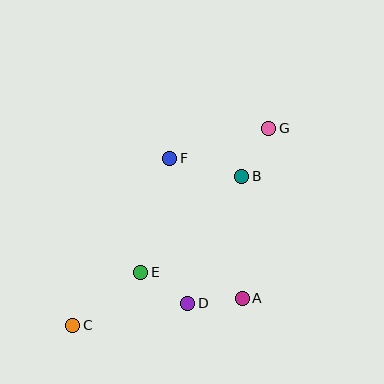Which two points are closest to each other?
Points A and D are closest to each other.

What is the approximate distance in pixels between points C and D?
The distance between C and D is approximately 117 pixels.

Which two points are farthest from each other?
Points C and G are farthest from each other.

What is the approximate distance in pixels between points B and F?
The distance between B and F is approximately 74 pixels.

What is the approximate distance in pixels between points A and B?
The distance between A and B is approximately 122 pixels.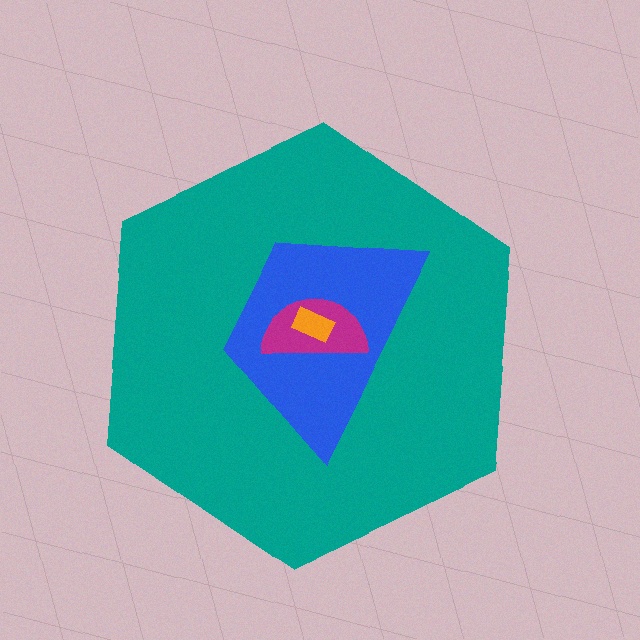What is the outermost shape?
The teal hexagon.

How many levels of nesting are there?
4.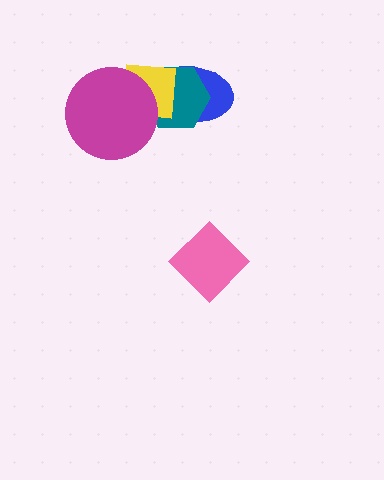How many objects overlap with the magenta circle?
2 objects overlap with the magenta circle.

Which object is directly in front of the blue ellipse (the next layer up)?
The teal hexagon is directly in front of the blue ellipse.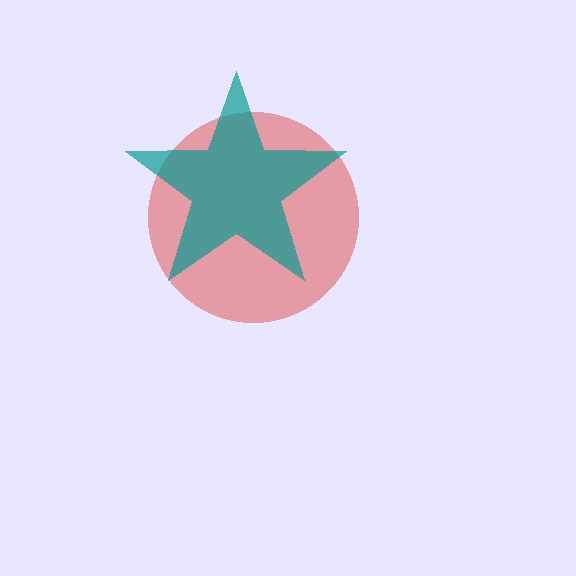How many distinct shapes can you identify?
There are 2 distinct shapes: a red circle, a teal star.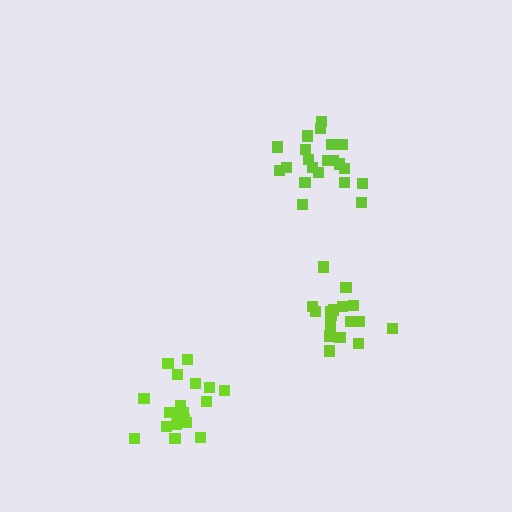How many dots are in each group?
Group 1: 18 dots, Group 2: 20 dots, Group 3: 21 dots (59 total).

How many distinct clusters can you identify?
There are 3 distinct clusters.